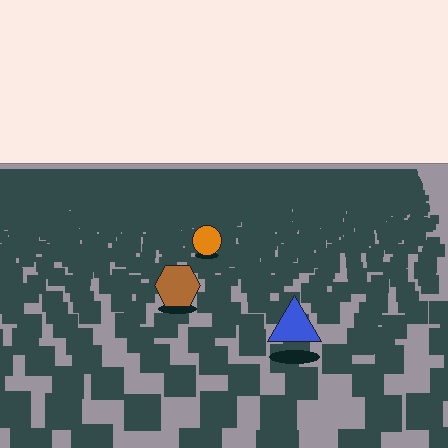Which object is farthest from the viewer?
The orange circle is farthest from the viewer. It appears smaller and the ground texture around it is denser.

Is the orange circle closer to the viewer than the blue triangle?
No. The blue triangle is closer — you can tell from the texture gradient: the ground texture is coarser near it.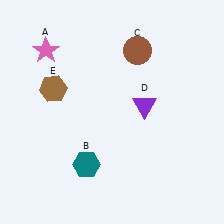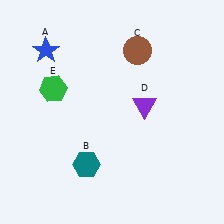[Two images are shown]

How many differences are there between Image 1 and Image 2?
There are 2 differences between the two images.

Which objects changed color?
A changed from pink to blue. E changed from brown to green.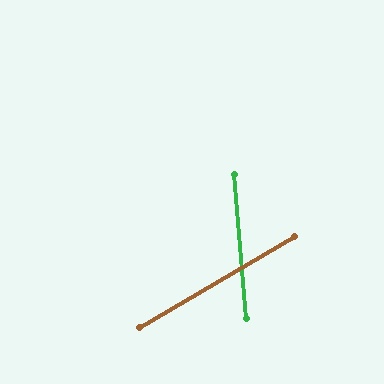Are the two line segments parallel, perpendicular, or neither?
Neither parallel nor perpendicular — they differ by about 64°.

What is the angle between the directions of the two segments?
Approximately 64 degrees.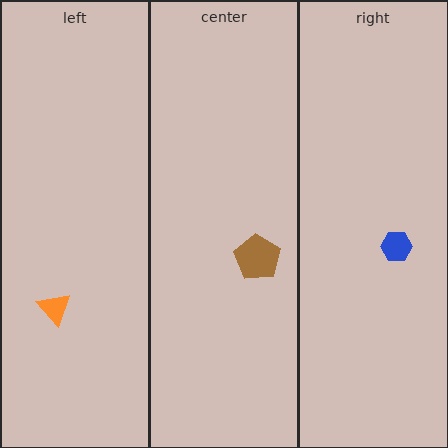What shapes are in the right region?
The blue hexagon.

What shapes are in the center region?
The brown pentagon.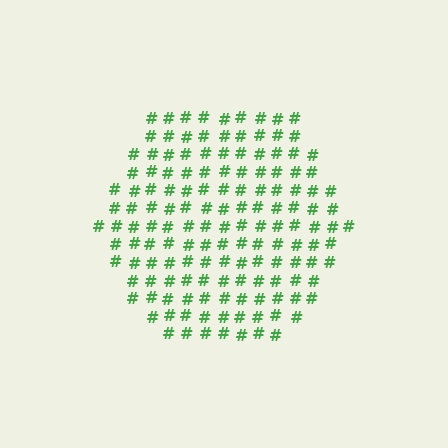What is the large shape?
The large shape is a hexagon.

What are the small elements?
The small elements are hash symbols.